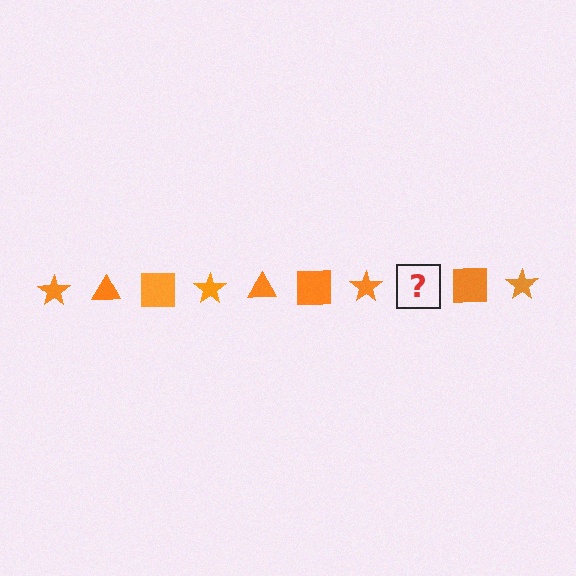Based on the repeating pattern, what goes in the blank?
The blank should be an orange triangle.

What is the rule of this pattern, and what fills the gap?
The rule is that the pattern cycles through star, triangle, square shapes in orange. The gap should be filled with an orange triangle.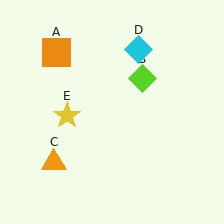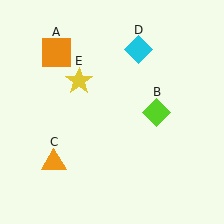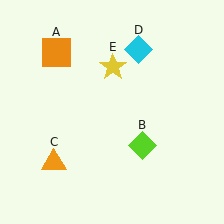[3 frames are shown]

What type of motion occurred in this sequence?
The lime diamond (object B), yellow star (object E) rotated clockwise around the center of the scene.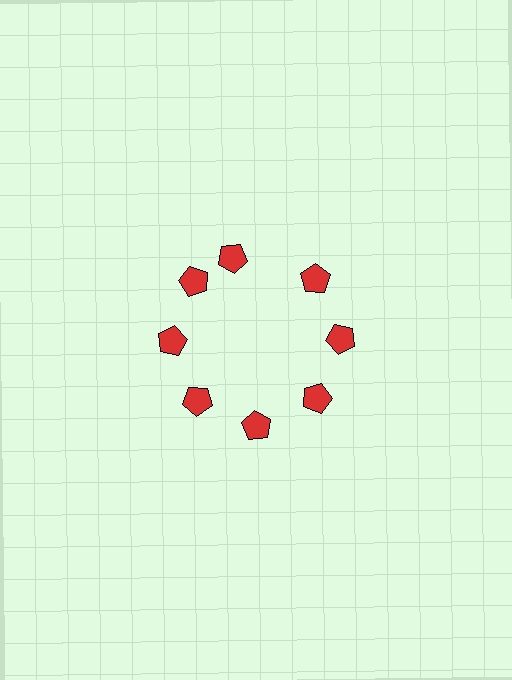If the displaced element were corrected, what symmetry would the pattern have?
It would have 8-fold rotational symmetry — the pattern would map onto itself every 45 degrees.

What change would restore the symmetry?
The symmetry would be restored by rotating it back into even spacing with its neighbors so that all 8 pentagons sit at equal angles and equal distance from the center.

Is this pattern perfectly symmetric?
No. The 8 red pentagons are arranged in a ring, but one element near the 12 o'clock position is rotated out of alignment along the ring, breaking the 8-fold rotational symmetry.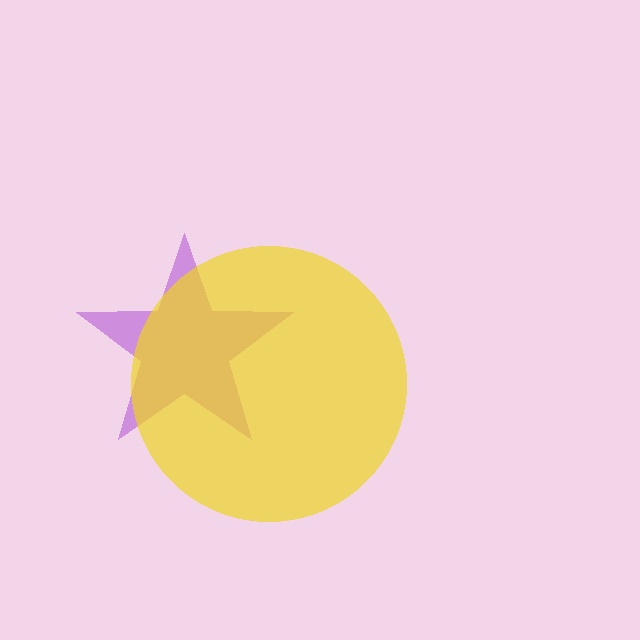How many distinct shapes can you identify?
There are 2 distinct shapes: a purple star, a yellow circle.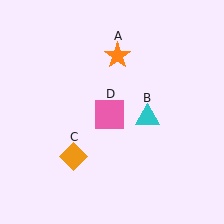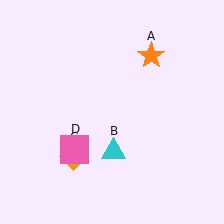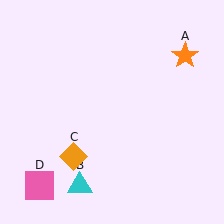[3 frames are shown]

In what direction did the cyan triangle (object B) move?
The cyan triangle (object B) moved down and to the left.